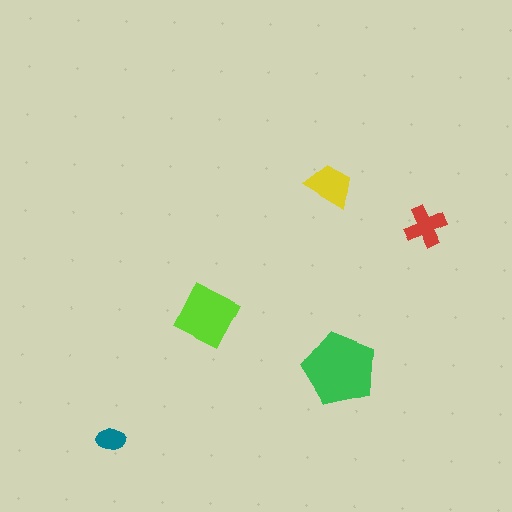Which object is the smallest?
The teal ellipse.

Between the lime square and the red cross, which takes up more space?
The lime square.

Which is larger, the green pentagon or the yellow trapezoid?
The green pentagon.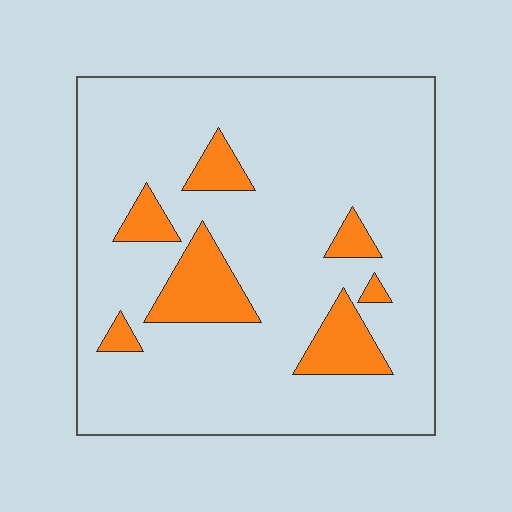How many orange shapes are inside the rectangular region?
7.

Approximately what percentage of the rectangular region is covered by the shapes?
Approximately 15%.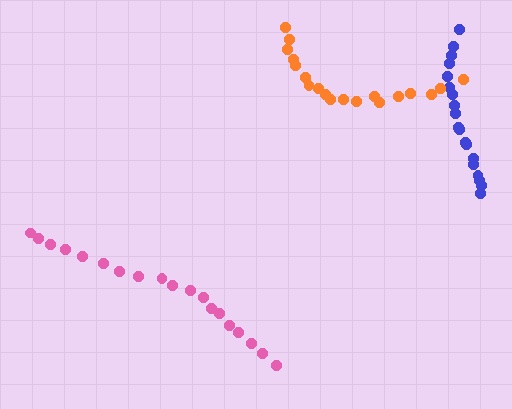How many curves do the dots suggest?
There are 3 distinct paths.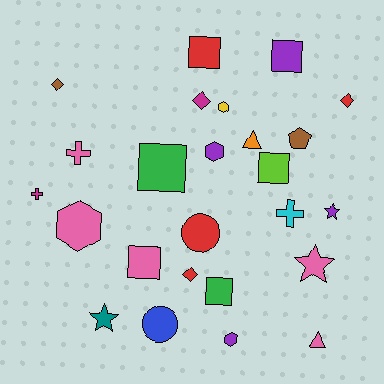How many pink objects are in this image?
There are 5 pink objects.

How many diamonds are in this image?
There are 4 diamonds.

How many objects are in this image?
There are 25 objects.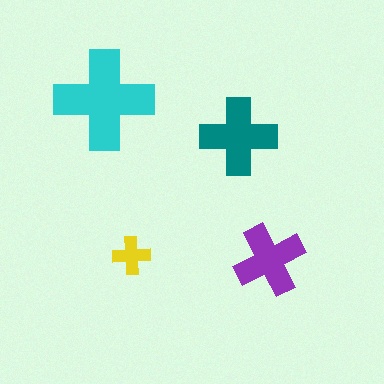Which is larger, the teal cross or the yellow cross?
The teal one.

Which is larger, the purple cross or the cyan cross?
The cyan one.